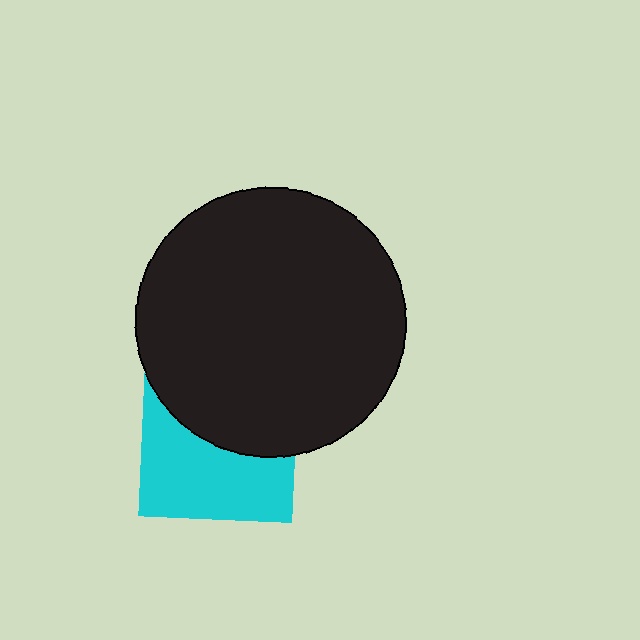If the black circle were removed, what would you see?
You would see the complete cyan square.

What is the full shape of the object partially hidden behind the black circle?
The partially hidden object is a cyan square.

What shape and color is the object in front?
The object in front is a black circle.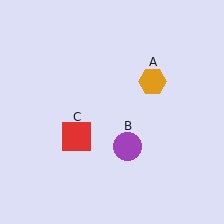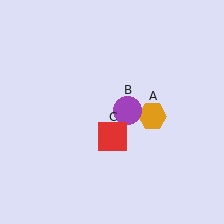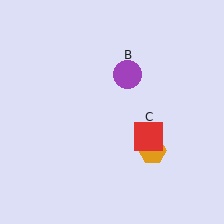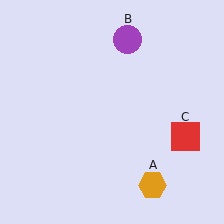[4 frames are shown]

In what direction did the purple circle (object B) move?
The purple circle (object B) moved up.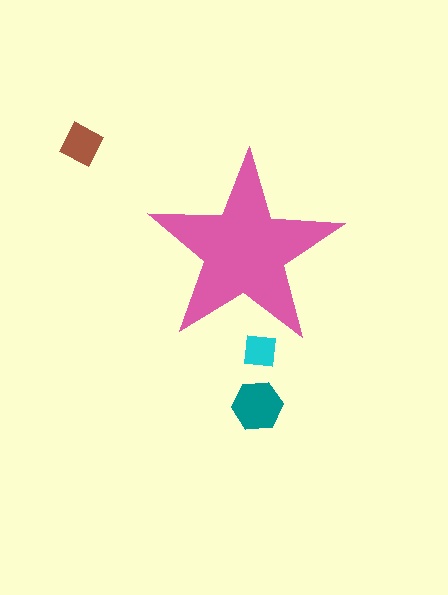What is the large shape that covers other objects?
A pink star.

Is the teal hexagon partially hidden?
No, the teal hexagon is fully visible.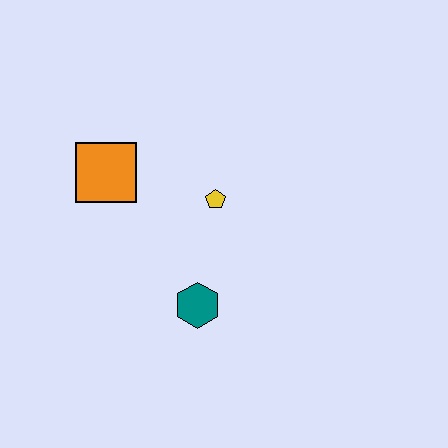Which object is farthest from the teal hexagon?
The orange square is farthest from the teal hexagon.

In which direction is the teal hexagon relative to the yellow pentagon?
The teal hexagon is below the yellow pentagon.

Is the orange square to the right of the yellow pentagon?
No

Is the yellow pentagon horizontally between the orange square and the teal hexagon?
No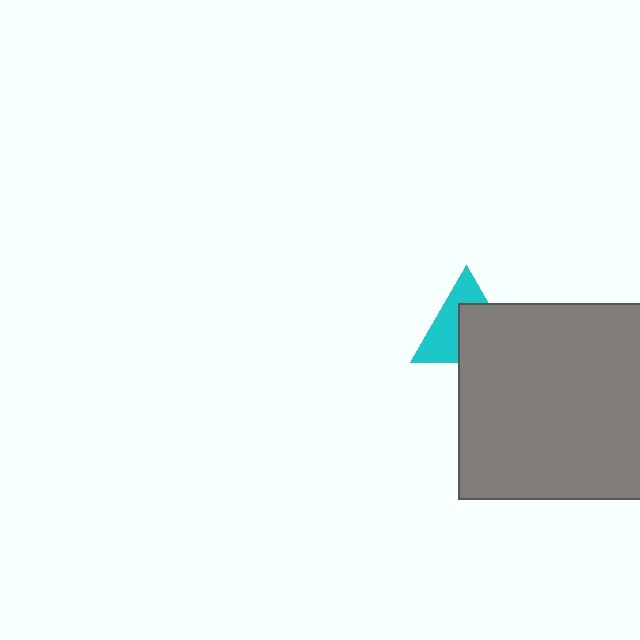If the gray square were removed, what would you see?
You would see the complete cyan triangle.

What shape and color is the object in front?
The object in front is a gray square.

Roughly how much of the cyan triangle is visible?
About half of it is visible (roughly 48%).